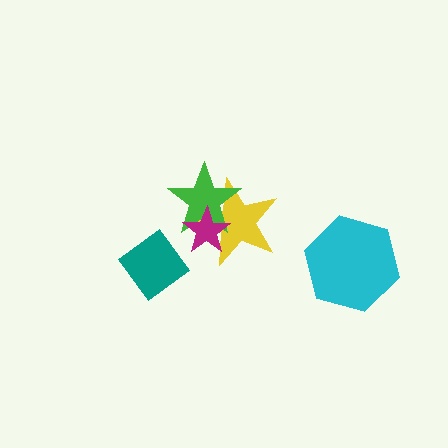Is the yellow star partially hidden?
Yes, it is partially covered by another shape.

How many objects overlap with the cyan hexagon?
0 objects overlap with the cyan hexagon.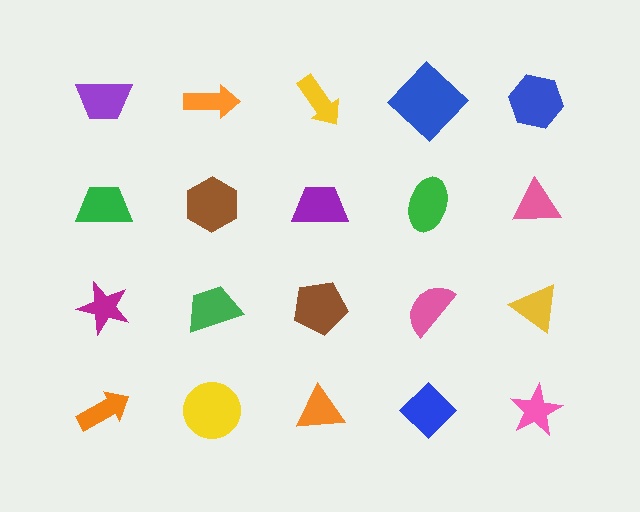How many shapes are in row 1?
5 shapes.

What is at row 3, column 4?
A pink semicircle.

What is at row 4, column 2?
A yellow circle.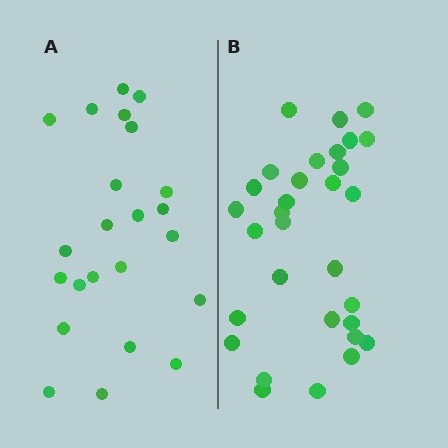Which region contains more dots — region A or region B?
Region B (the right region) has more dots.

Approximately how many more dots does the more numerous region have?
Region B has roughly 8 or so more dots than region A.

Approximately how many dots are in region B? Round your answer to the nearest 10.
About 30 dots. (The exact count is 31, which rounds to 30.)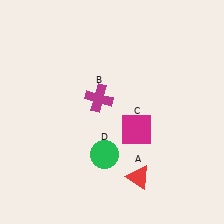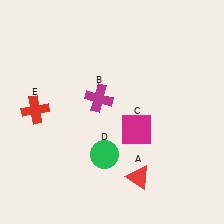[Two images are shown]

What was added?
A red cross (E) was added in Image 2.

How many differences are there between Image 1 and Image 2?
There is 1 difference between the two images.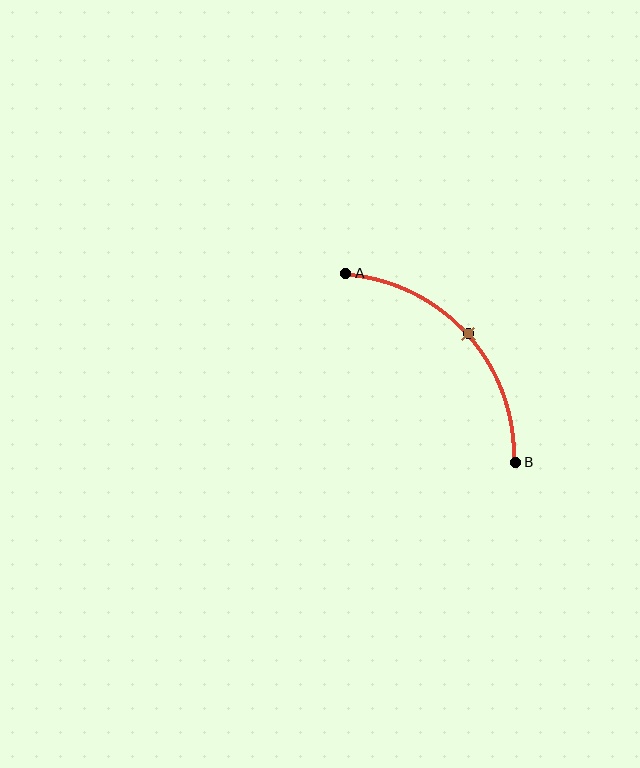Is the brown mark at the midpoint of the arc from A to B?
Yes. The brown mark lies on the arc at equal arc-length from both A and B — it is the arc midpoint.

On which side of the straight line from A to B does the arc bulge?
The arc bulges above and to the right of the straight line connecting A and B.